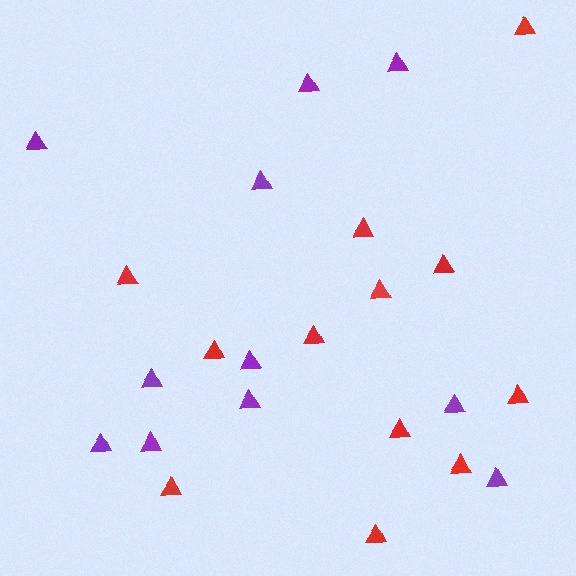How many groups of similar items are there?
There are 2 groups: one group of red triangles (12) and one group of purple triangles (11).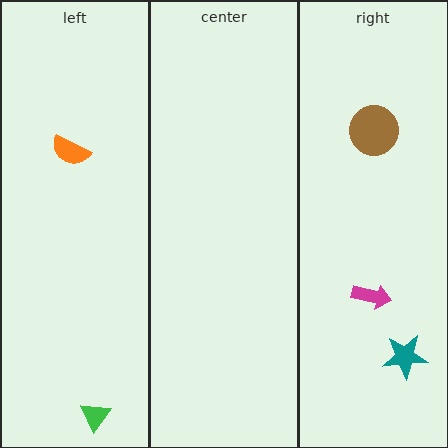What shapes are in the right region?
The brown circle, the teal star, the magenta arrow.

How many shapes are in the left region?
2.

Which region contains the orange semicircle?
The left region.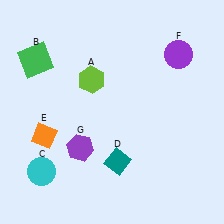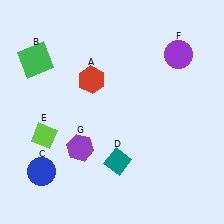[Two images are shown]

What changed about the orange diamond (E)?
In Image 1, E is orange. In Image 2, it changed to lime.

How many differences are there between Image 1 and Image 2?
There are 3 differences between the two images.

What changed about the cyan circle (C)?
In Image 1, C is cyan. In Image 2, it changed to blue.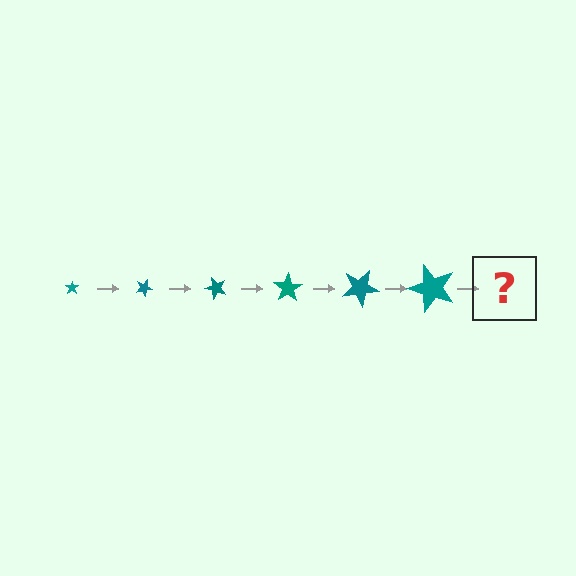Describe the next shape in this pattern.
It should be a star, larger than the previous one and rotated 150 degrees from the start.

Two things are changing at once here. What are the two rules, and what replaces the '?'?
The two rules are that the star grows larger each step and it rotates 25 degrees each step. The '?' should be a star, larger than the previous one and rotated 150 degrees from the start.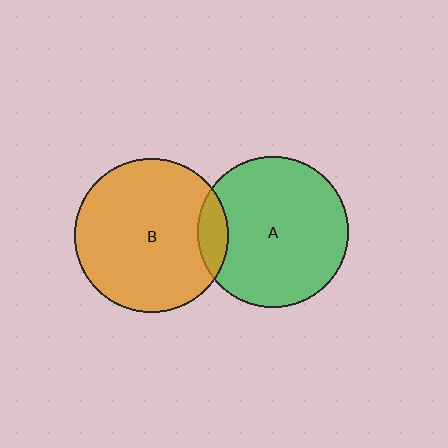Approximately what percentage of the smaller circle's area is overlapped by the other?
Approximately 10%.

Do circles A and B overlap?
Yes.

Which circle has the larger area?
Circle B (orange).